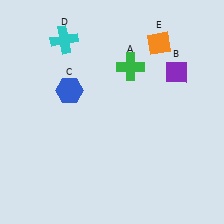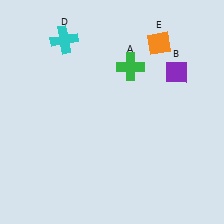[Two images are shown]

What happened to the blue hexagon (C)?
The blue hexagon (C) was removed in Image 2. It was in the top-left area of Image 1.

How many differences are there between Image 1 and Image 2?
There is 1 difference between the two images.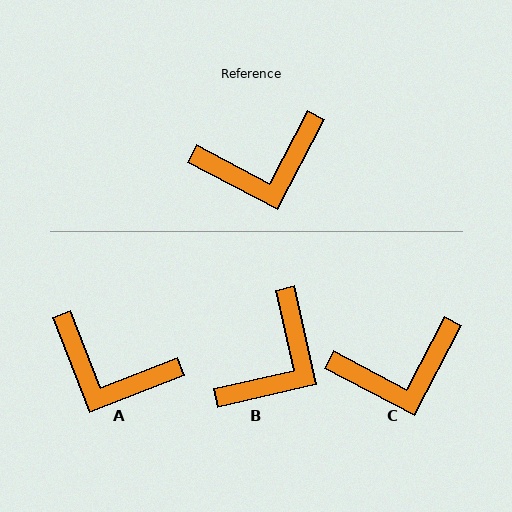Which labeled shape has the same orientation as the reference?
C.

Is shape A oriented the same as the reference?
No, it is off by about 41 degrees.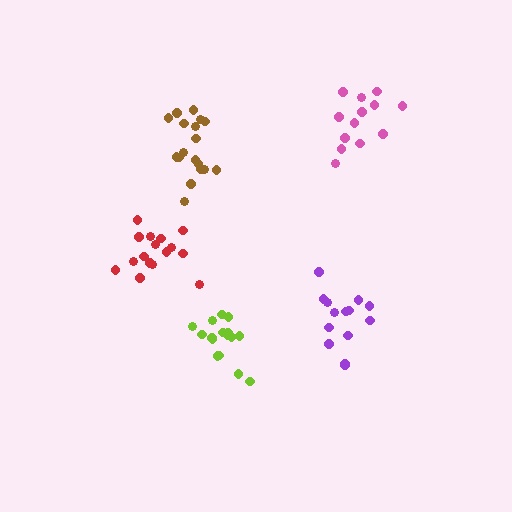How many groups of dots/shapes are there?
There are 5 groups.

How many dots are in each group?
Group 1: 18 dots, Group 2: 14 dots, Group 3: 13 dots, Group 4: 16 dots, Group 5: 16 dots (77 total).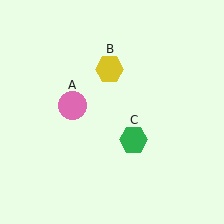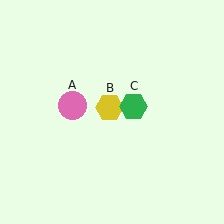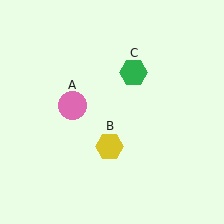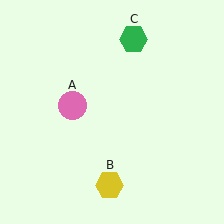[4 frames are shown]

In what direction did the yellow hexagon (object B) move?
The yellow hexagon (object B) moved down.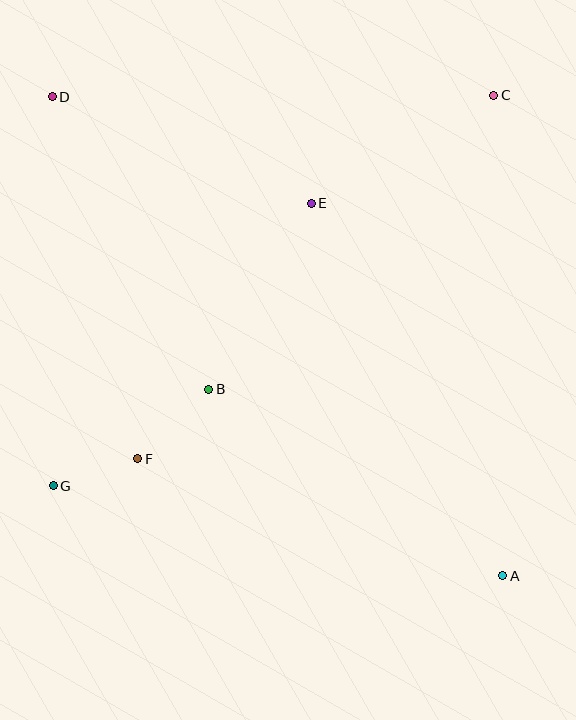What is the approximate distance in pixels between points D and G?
The distance between D and G is approximately 389 pixels.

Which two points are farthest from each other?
Points A and D are farthest from each other.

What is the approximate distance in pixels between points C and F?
The distance between C and F is approximately 509 pixels.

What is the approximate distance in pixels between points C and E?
The distance between C and E is approximately 212 pixels.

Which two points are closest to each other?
Points F and G are closest to each other.